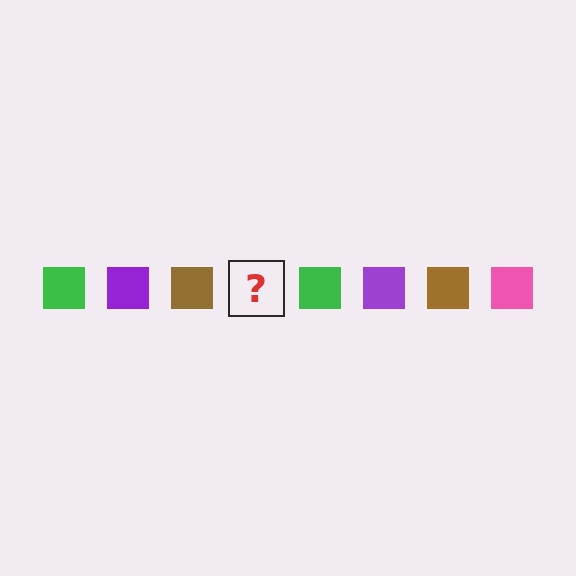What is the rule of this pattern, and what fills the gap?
The rule is that the pattern cycles through green, purple, brown, pink squares. The gap should be filled with a pink square.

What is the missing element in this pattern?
The missing element is a pink square.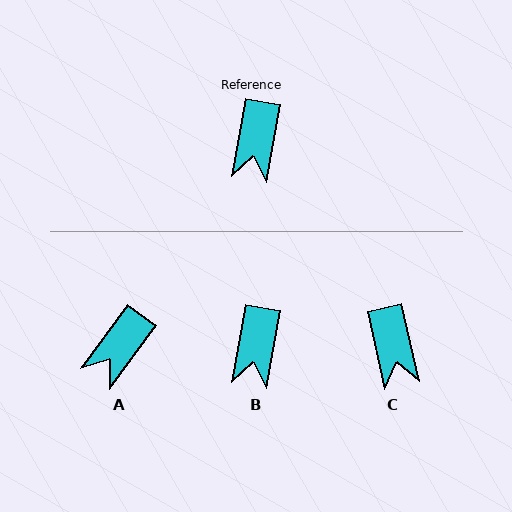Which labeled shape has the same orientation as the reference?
B.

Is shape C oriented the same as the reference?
No, it is off by about 23 degrees.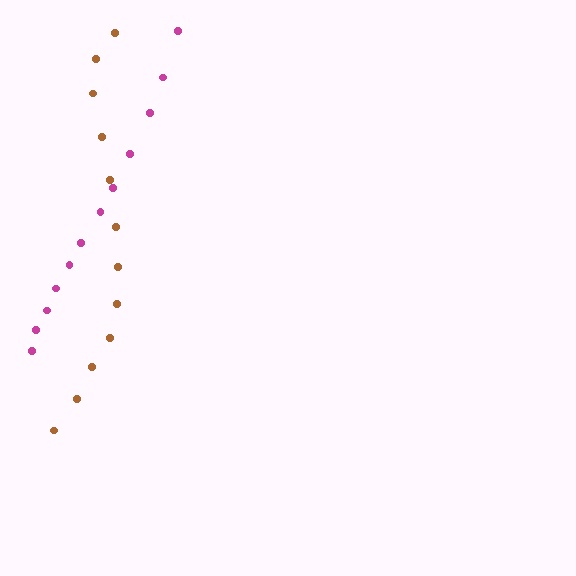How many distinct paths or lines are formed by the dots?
There are 2 distinct paths.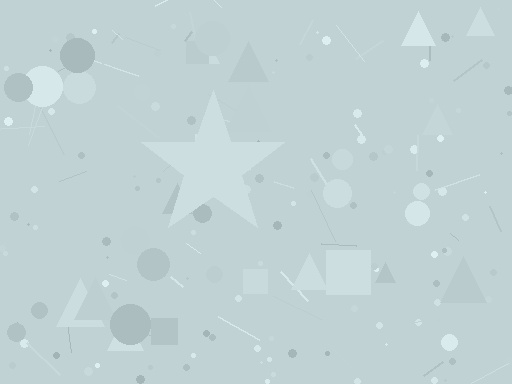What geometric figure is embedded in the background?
A star is embedded in the background.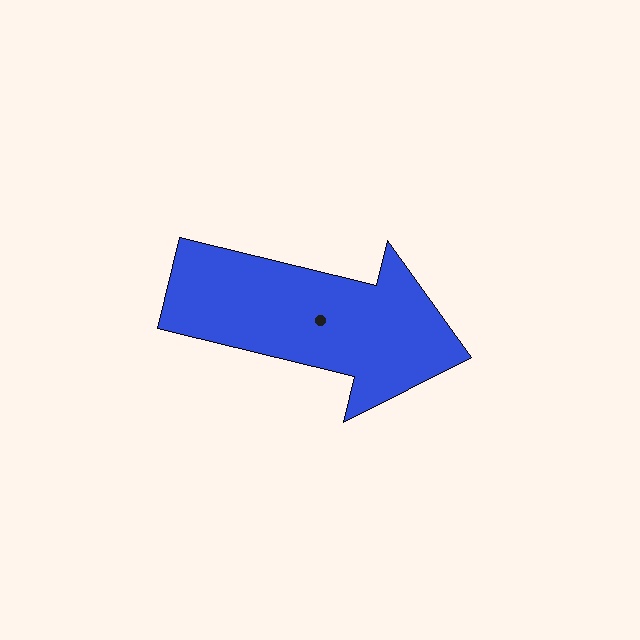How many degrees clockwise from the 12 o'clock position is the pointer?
Approximately 104 degrees.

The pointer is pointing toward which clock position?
Roughly 3 o'clock.